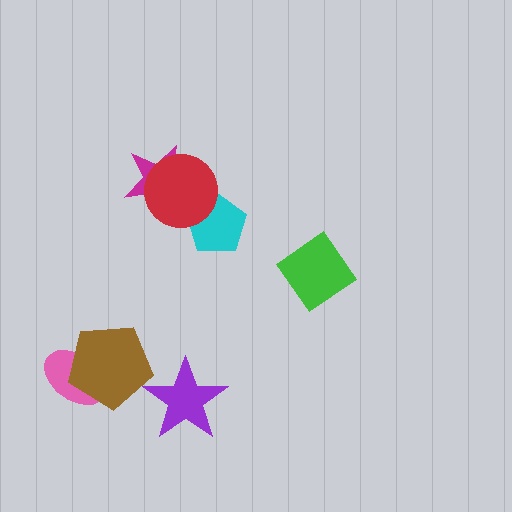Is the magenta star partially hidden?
Yes, it is partially covered by another shape.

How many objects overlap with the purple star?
0 objects overlap with the purple star.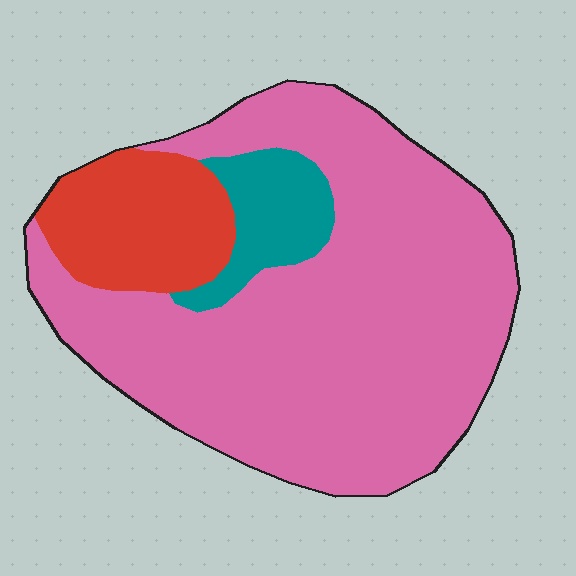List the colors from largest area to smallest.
From largest to smallest: pink, red, teal.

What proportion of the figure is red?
Red covers about 15% of the figure.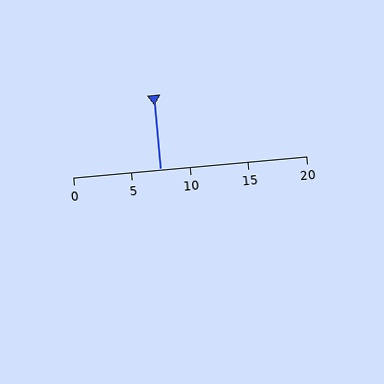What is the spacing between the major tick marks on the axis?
The major ticks are spaced 5 apart.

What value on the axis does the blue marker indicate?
The marker indicates approximately 7.5.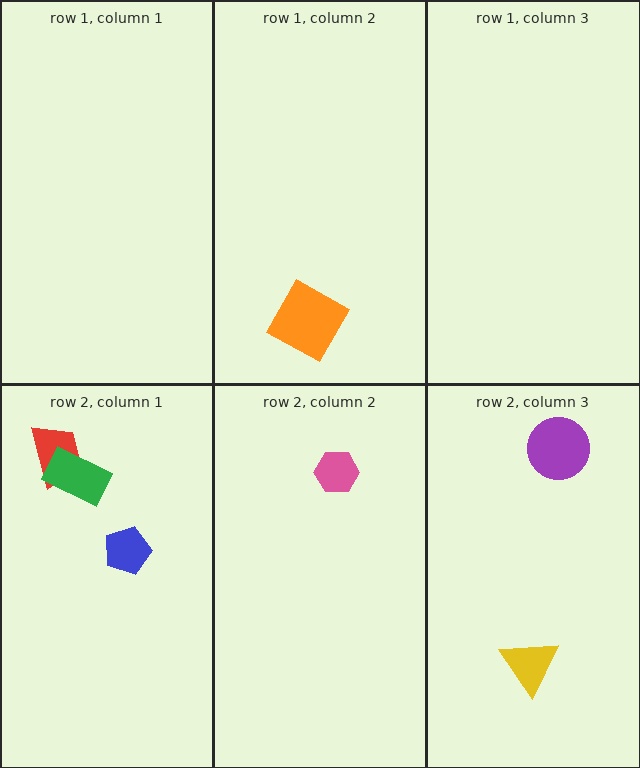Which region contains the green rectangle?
The row 2, column 1 region.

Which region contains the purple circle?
The row 2, column 3 region.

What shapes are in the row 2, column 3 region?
The purple circle, the yellow triangle.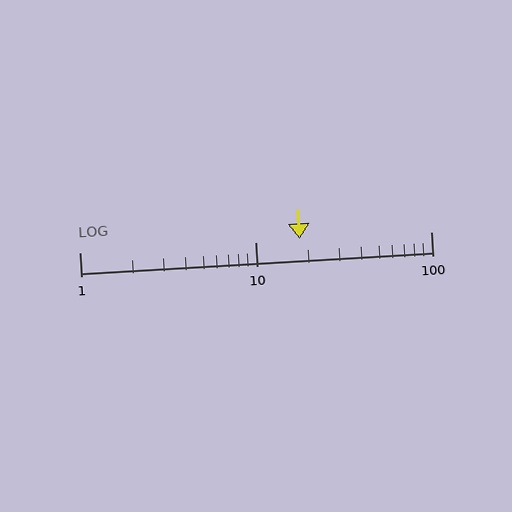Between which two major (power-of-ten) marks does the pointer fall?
The pointer is between 10 and 100.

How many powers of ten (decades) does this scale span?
The scale spans 2 decades, from 1 to 100.